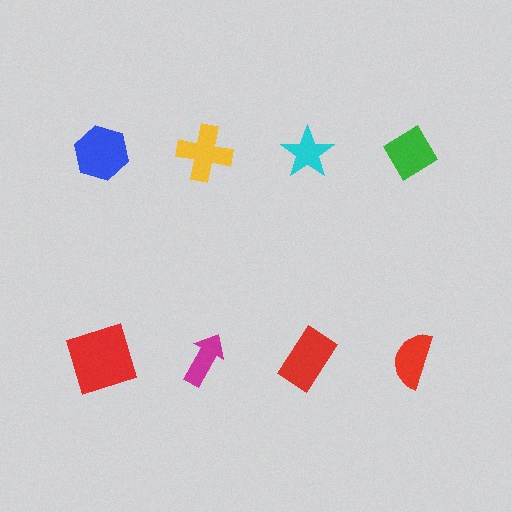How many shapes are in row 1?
4 shapes.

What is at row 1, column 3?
A cyan star.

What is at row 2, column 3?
A red rectangle.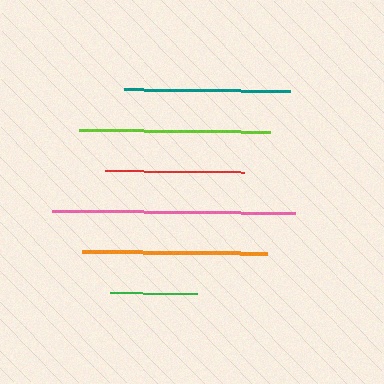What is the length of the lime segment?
The lime segment is approximately 191 pixels long.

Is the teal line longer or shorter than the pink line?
The pink line is longer than the teal line.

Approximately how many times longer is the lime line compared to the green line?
The lime line is approximately 2.2 times the length of the green line.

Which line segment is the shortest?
The green line is the shortest at approximately 87 pixels.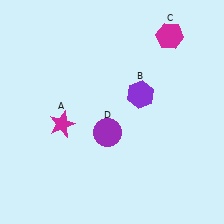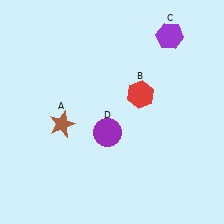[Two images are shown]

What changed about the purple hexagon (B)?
In Image 1, B is purple. In Image 2, it changed to red.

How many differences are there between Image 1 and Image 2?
There are 3 differences between the two images.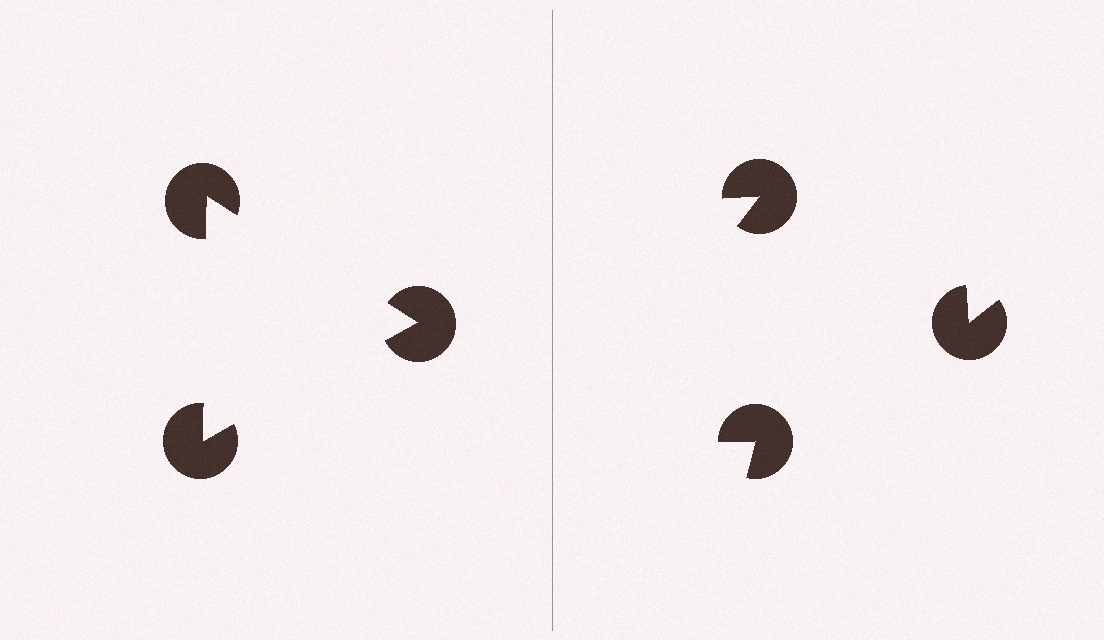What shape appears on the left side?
An illusory triangle.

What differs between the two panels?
The pac-man discs are positioned identically on both sides; only the wedge orientations differ. On the left they align to a triangle; on the right they are misaligned.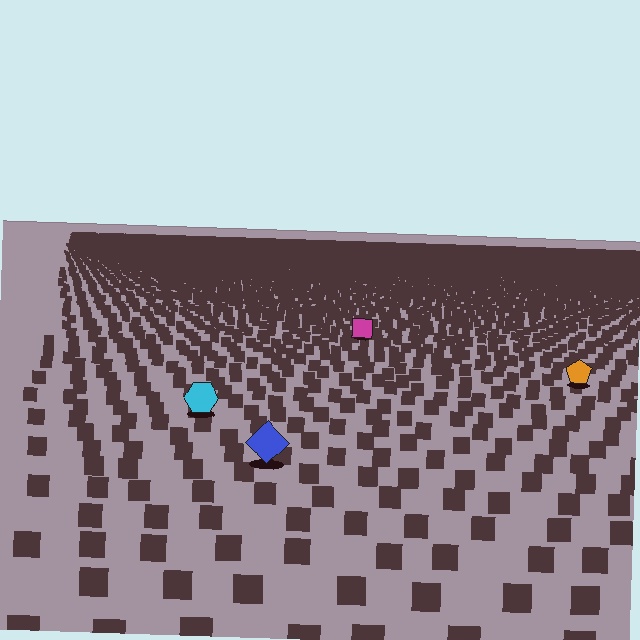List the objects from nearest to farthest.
From nearest to farthest: the blue diamond, the cyan hexagon, the orange pentagon, the magenta square.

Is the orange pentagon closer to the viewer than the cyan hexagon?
No. The cyan hexagon is closer — you can tell from the texture gradient: the ground texture is coarser near it.